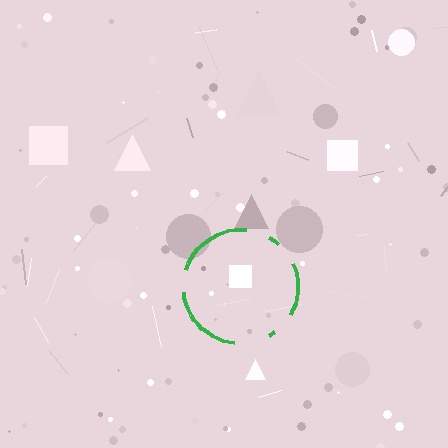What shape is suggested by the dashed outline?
The dashed outline suggests a circle.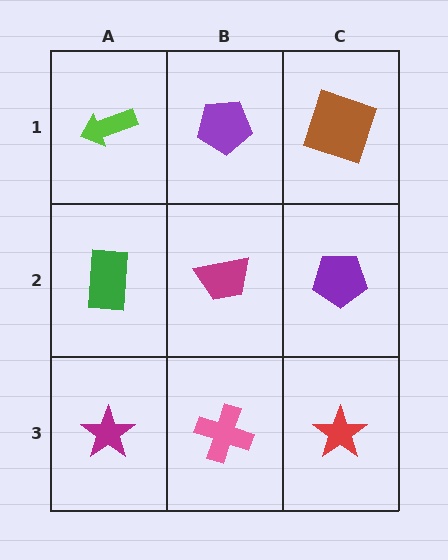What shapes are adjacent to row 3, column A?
A green rectangle (row 2, column A), a pink cross (row 3, column B).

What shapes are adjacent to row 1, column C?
A purple pentagon (row 2, column C), a purple pentagon (row 1, column B).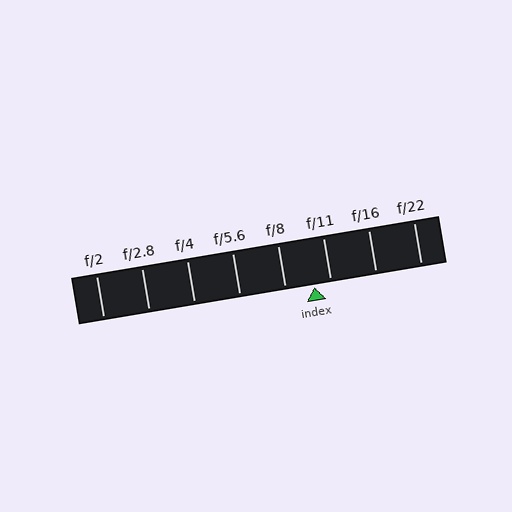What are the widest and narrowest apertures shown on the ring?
The widest aperture shown is f/2 and the narrowest is f/22.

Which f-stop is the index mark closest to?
The index mark is closest to f/11.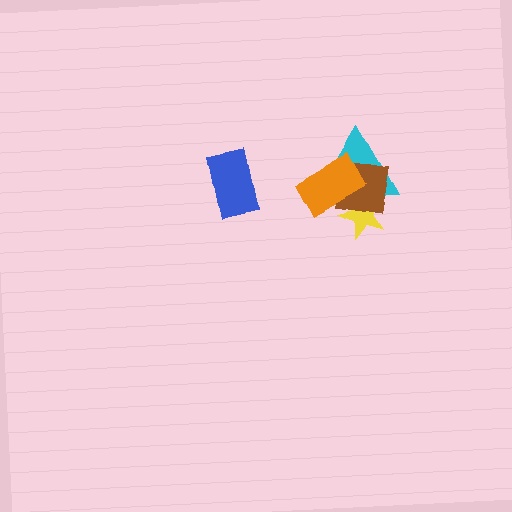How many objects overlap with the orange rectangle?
3 objects overlap with the orange rectangle.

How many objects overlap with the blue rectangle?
0 objects overlap with the blue rectangle.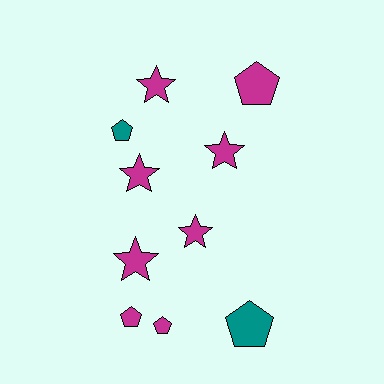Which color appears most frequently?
Magenta, with 8 objects.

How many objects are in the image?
There are 10 objects.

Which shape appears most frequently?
Star, with 5 objects.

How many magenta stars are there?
There are 5 magenta stars.